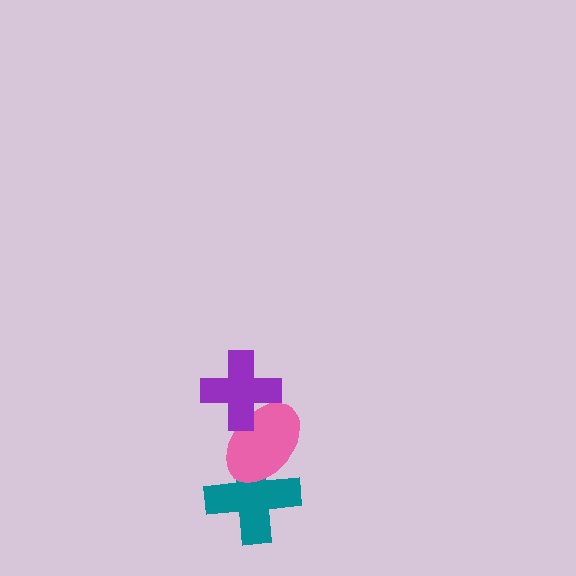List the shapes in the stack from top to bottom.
From top to bottom: the purple cross, the pink ellipse, the teal cross.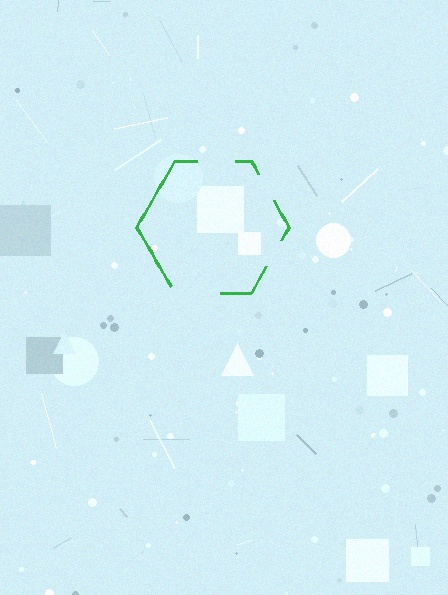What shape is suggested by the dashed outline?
The dashed outline suggests a hexagon.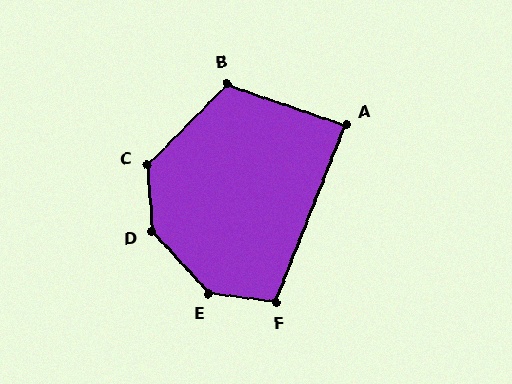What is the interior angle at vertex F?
Approximately 104 degrees (obtuse).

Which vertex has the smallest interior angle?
A, at approximately 88 degrees.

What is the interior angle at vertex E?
Approximately 140 degrees (obtuse).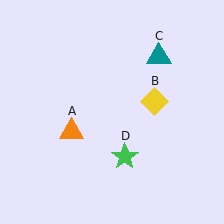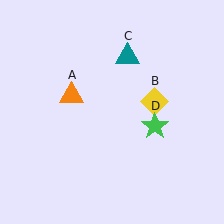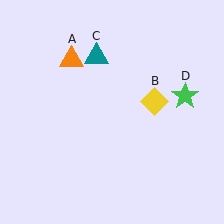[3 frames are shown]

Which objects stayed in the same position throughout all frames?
Yellow diamond (object B) remained stationary.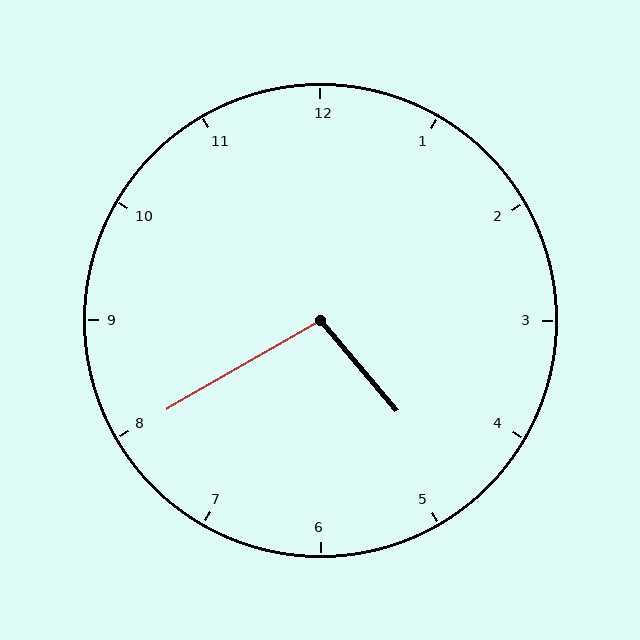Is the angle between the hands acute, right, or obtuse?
It is obtuse.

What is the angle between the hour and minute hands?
Approximately 100 degrees.